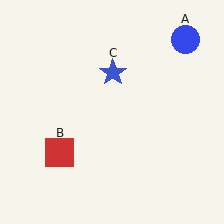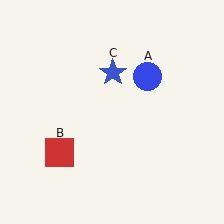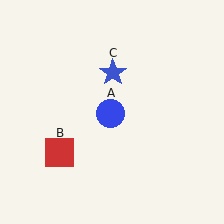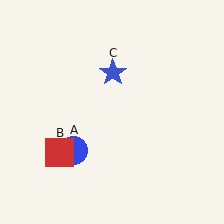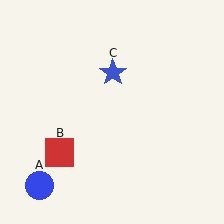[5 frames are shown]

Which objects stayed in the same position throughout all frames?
Red square (object B) and blue star (object C) remained stationary.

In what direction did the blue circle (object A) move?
The blue circle (object A) moved down and to the left.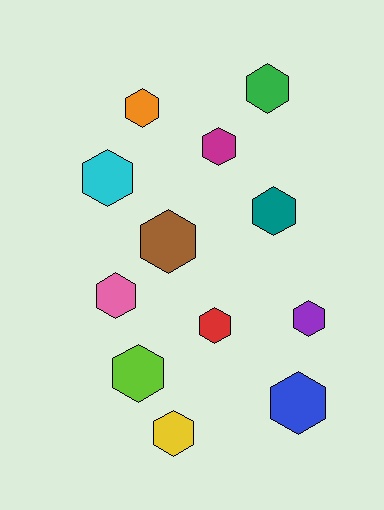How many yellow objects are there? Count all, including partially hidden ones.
There is 1 yellow object.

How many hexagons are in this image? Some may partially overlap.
There are 12 hexagons.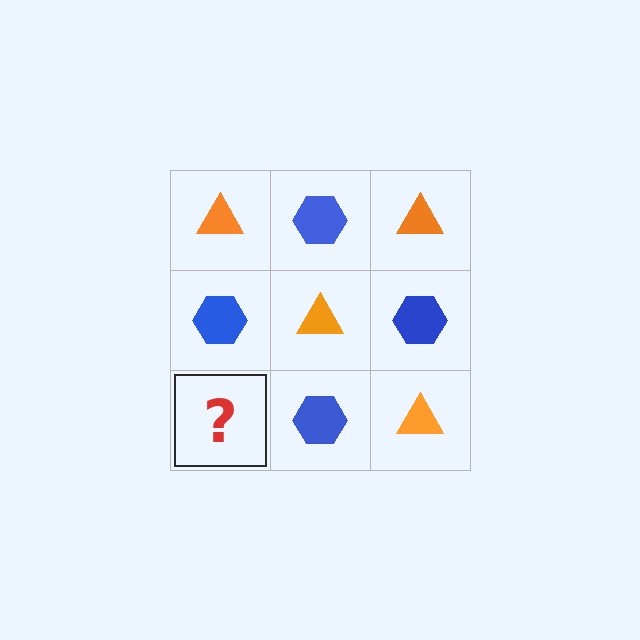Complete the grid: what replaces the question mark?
The question mark should be replaced with an orange triangle.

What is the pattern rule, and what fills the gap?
The rule is that it alternates orange triangle and blue hexagon in a checkerboard pattern. The gap should be filled with an orange triangle.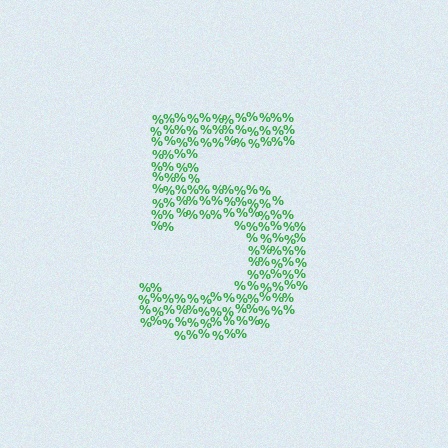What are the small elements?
The small elements are percent signs.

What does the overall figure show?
The overall figure shows the digit 5.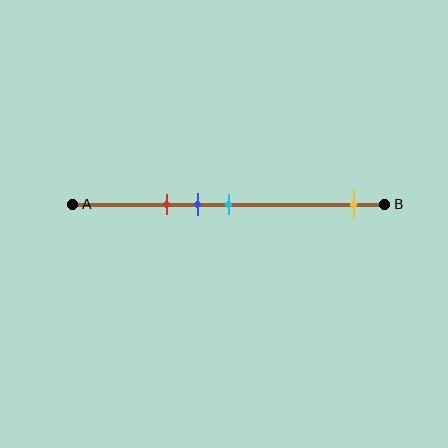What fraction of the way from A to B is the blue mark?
The blue mark is approximately 40% (0.4) of the way from A to B.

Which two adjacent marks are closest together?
The blue and cyan marks are the closest adjacent pair.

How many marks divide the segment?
There are 4 marks dividing the segment.